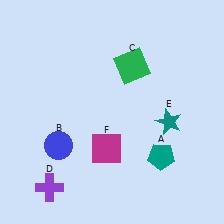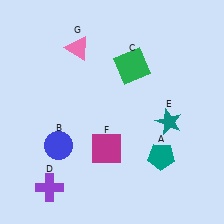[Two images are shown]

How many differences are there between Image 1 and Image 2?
There is 1 difference between the two images.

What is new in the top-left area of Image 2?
A pink triangle (G) was added in the top-left area of Image 2.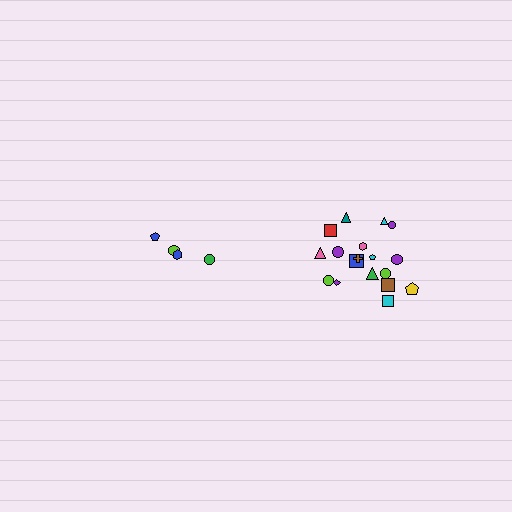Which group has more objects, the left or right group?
The right group.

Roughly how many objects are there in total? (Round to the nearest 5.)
Roughly 20 objects in total.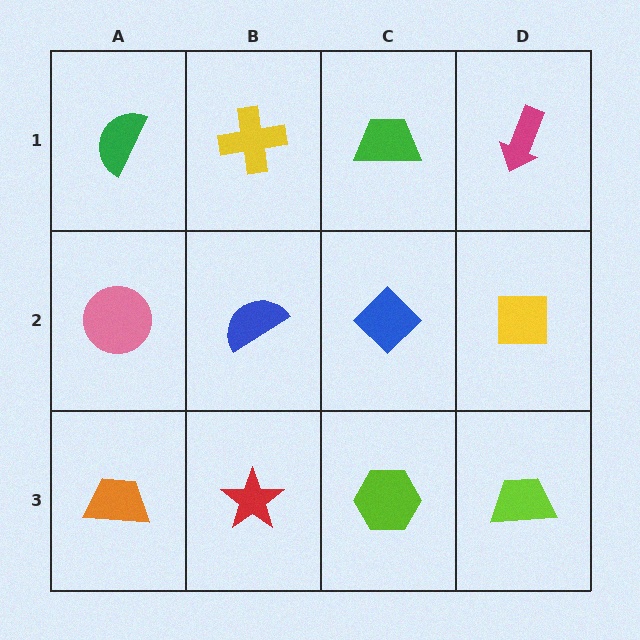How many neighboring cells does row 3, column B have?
3.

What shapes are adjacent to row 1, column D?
A yellow square (row 2, column D), a green trapezoid (row 1, column C).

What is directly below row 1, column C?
A blue diamond.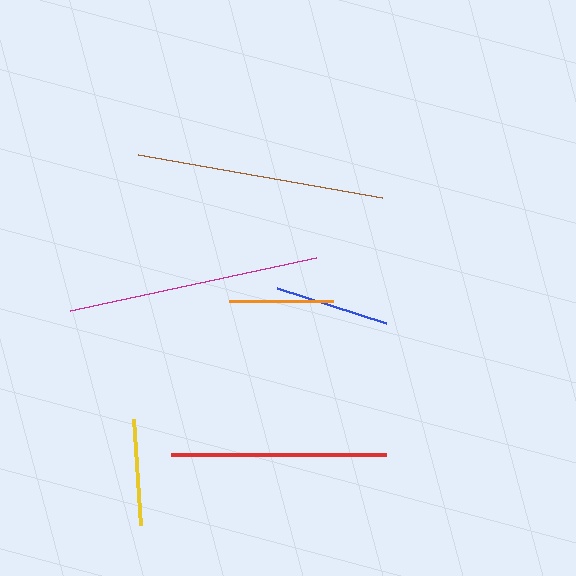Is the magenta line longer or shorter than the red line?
The magenta line is longer than the red line.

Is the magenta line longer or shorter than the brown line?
The magenta line is longer than the brown line.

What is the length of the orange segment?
The orange segment is approximately 104 pixels long.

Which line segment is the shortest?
The orange line is the shortest at approximately 104 pixels.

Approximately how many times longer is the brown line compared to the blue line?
The brown line is approximately 2.2 times the length of the blue line.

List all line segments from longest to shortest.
From longest to shortest: magenta, brown, red, blue, yellow, orange.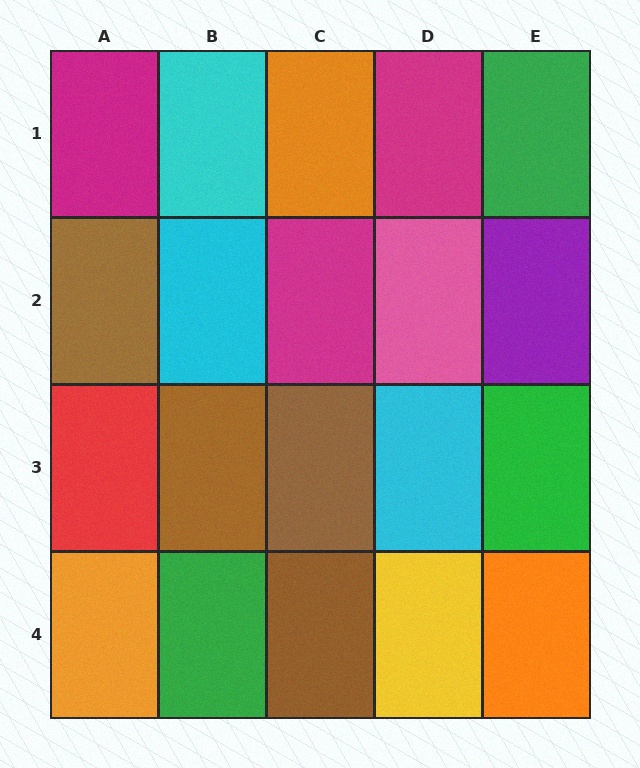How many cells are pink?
1 cell is pink.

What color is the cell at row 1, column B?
Cyan.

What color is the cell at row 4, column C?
Brown.